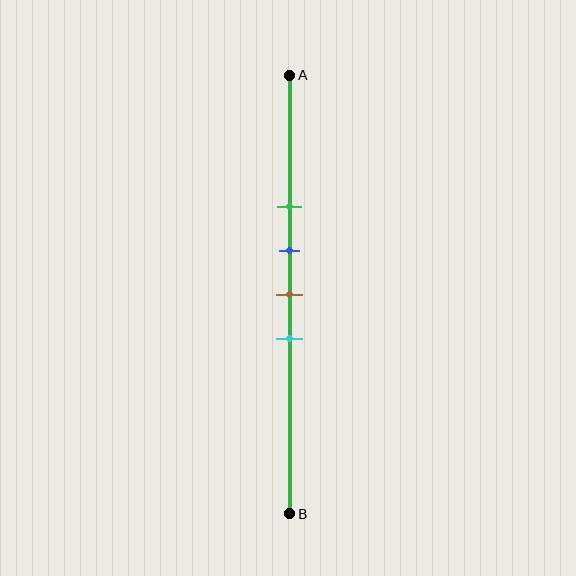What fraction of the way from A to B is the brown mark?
The brown mark is approximately 50% (0.5) of the way from A to B.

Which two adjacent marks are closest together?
The blue and brown marks are the closest adjacent pair.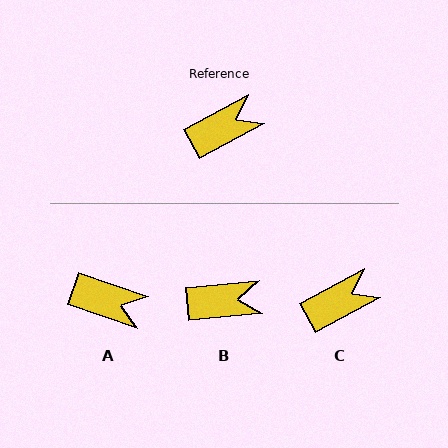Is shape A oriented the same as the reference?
No, it is off by about 48 degrees.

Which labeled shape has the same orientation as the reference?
C.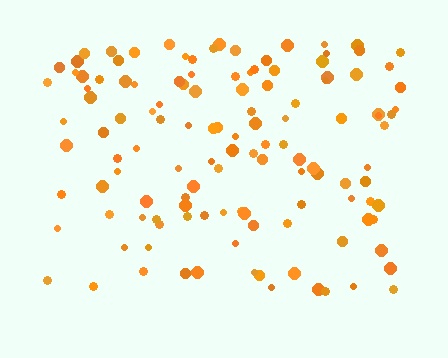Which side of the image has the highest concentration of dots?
The top.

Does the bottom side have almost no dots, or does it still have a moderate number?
Still a moderate number, just noticeably fewer than the top.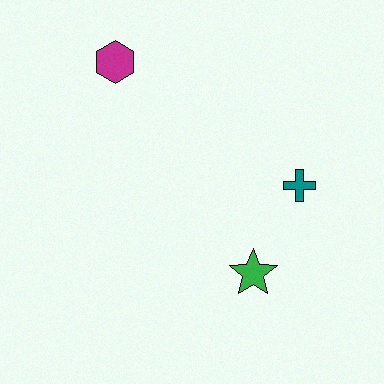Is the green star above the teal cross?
No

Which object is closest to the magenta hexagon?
The teal cross is closest to the magenta hexagon.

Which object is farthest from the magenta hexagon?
The green star is farthest from the magenta hexagon.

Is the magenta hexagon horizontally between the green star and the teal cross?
No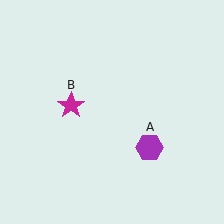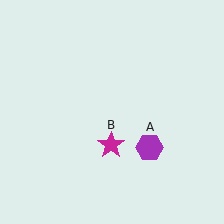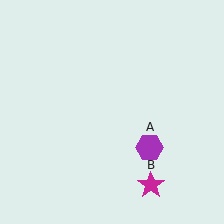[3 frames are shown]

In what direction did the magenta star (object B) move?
The magenta star (object B) moved down and to the right.